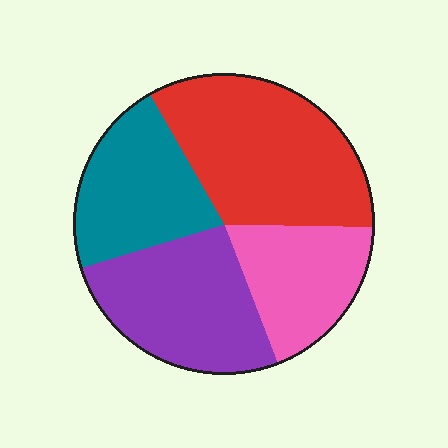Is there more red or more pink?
Red.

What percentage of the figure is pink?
Pink takes up about one fifth (1/5) of the figure.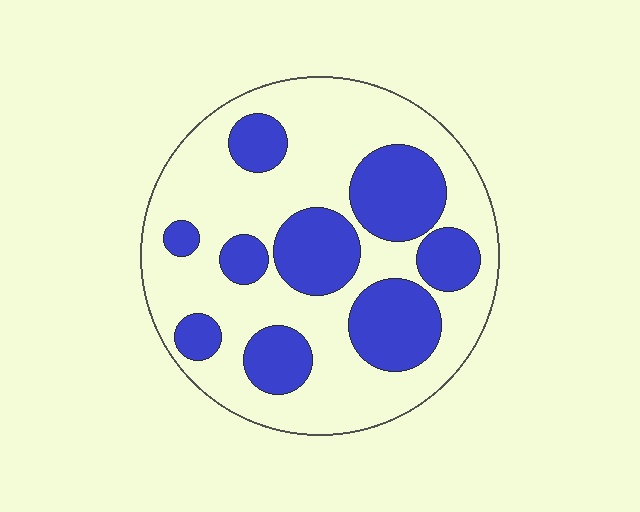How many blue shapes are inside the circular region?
9.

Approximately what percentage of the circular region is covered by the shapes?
Approximately 35%.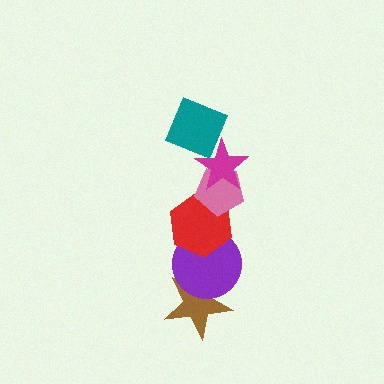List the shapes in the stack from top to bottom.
From top to bottom: the teal square, the magenta star, the pink pentagon, the red hexagon, the purple circle, the brown star.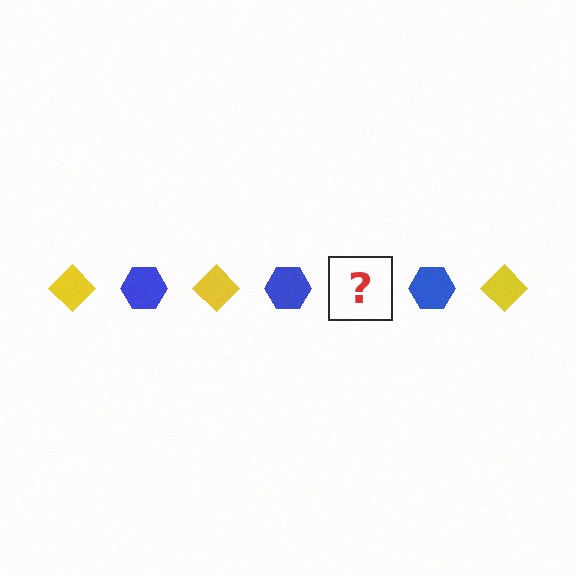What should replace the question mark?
The question mark should be replaced with a yellow diamond.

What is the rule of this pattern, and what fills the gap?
The rule is that the pattern alternates between yellow diamond and blue hexagon. The gap should be filled with a yellow diamond.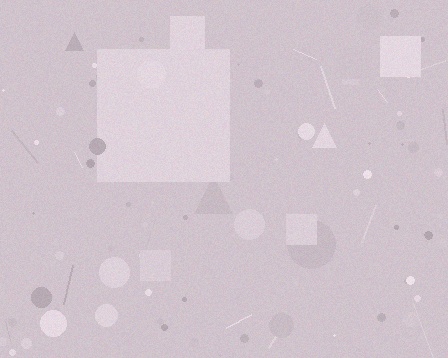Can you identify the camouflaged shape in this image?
The camouflaged shape is a square.